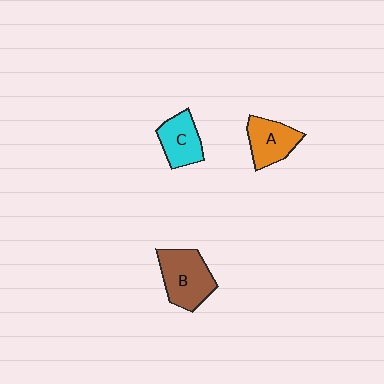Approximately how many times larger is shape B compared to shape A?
Approximately 1.3 times.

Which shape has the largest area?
Shape B (brown).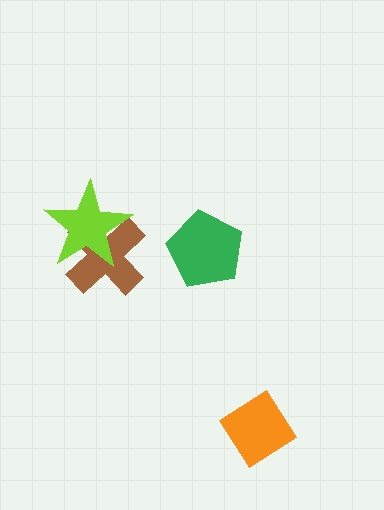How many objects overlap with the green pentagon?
0 objects overlap with the green pentagon.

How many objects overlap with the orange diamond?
0 objects overlap with the orange diamond.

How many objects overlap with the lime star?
1 object overlaps with the lime star.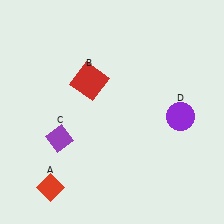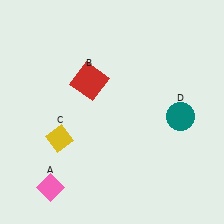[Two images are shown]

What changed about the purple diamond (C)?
In Image 1, C is purple. In Image 2, it changed to yellow.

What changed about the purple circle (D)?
In Image 1, D is purple. In Image 2, it changed to teal.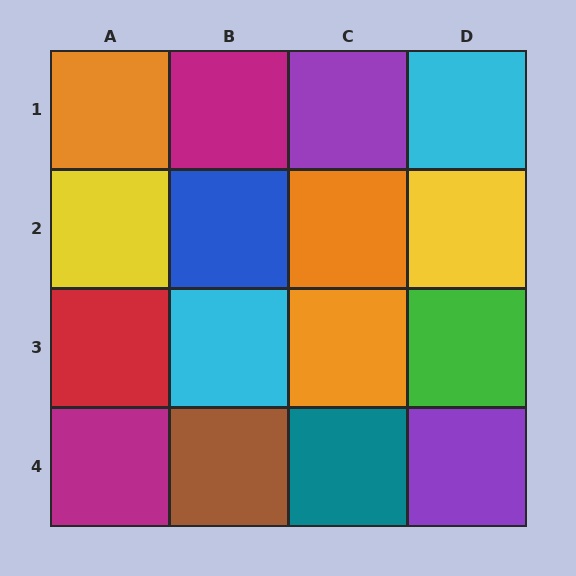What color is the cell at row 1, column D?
Cyan.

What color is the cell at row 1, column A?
Orange.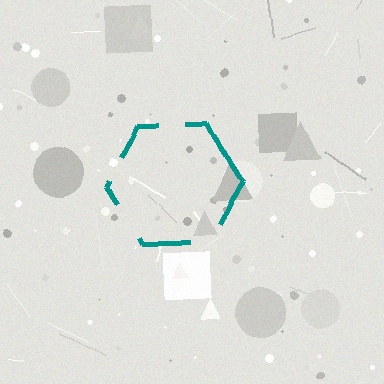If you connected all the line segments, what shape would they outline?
They would outline a hexagon.